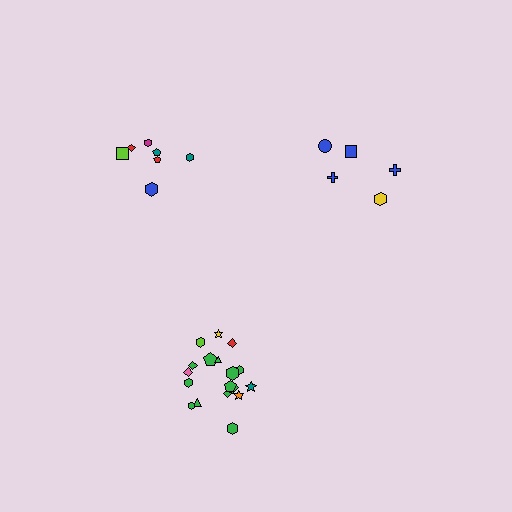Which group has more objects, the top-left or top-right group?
The top-left group.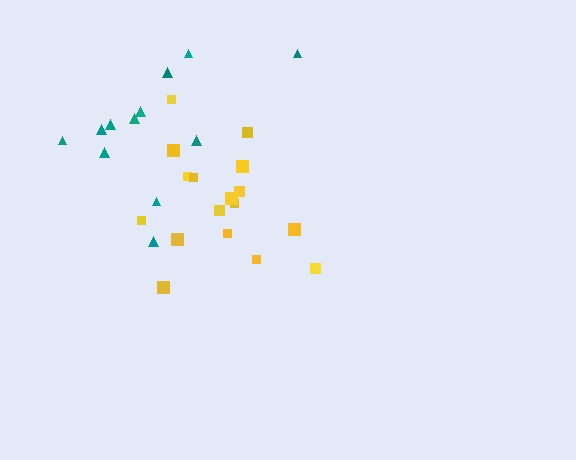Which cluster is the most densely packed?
Yellow.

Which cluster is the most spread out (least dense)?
Teal.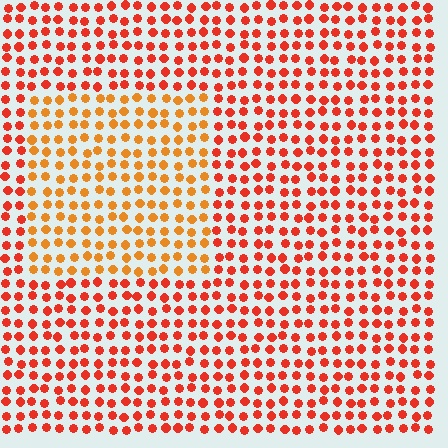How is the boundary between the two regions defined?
The boundary is defined purely by a slight shift in hue (about 27 degrees). Spacing, size, and orientation are identical on both sides.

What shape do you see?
I see a rectangle.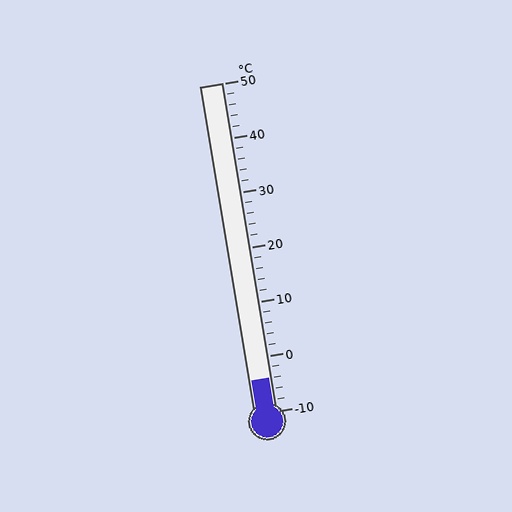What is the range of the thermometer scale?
The thermometer scale ranges from -10°C to 50°C.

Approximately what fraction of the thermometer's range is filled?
The thermometer is filled to approximately 10% of its range.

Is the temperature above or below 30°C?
The temperature is below 30°C.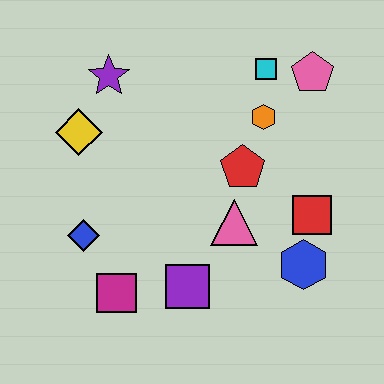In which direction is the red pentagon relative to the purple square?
The red pentagon is above the purple square.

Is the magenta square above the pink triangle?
No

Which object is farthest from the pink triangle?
The purple star is farthest from the pink triangle.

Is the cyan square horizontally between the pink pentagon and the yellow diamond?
Yes